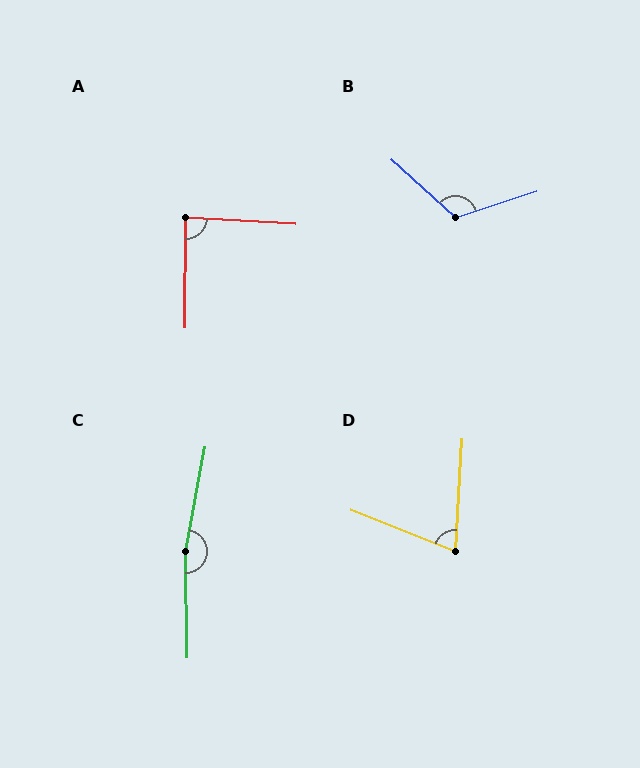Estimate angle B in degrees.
Approximately 120 degrees.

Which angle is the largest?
C, at approximately 169 degrees.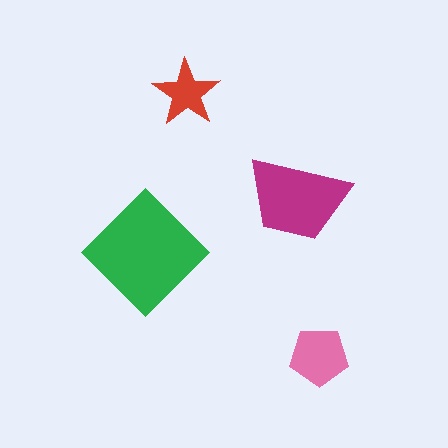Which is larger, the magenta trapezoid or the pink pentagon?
The magenta trapezoid.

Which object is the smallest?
The red star.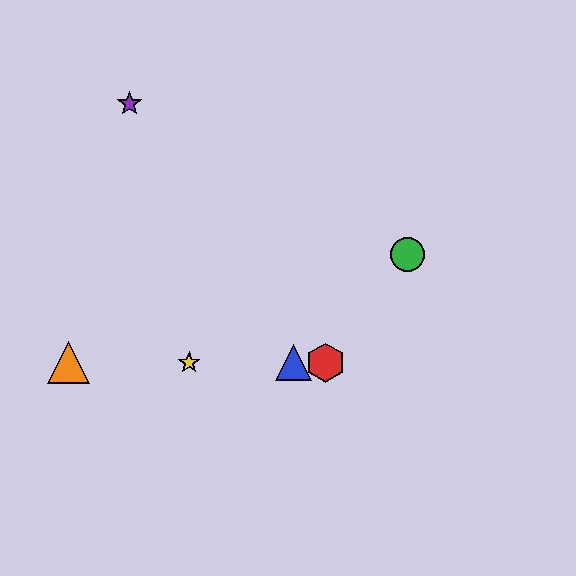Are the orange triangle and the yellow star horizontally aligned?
Yes, both are at y≈363.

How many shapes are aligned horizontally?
4 shapes (the red hexagon, the blue triangle, the yellow star, the orange triangle) are aligned horizontally.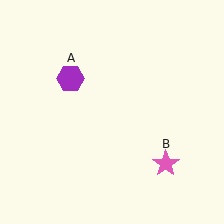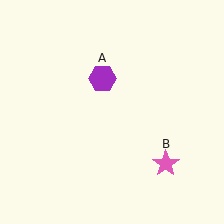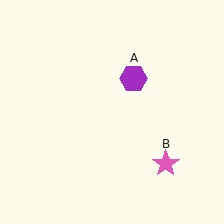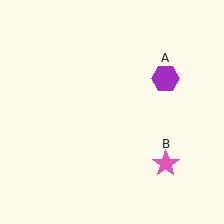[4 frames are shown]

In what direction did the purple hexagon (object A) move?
The purple hexagon (object A) moved right.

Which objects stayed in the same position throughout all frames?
Pink star (object B) remained stationary.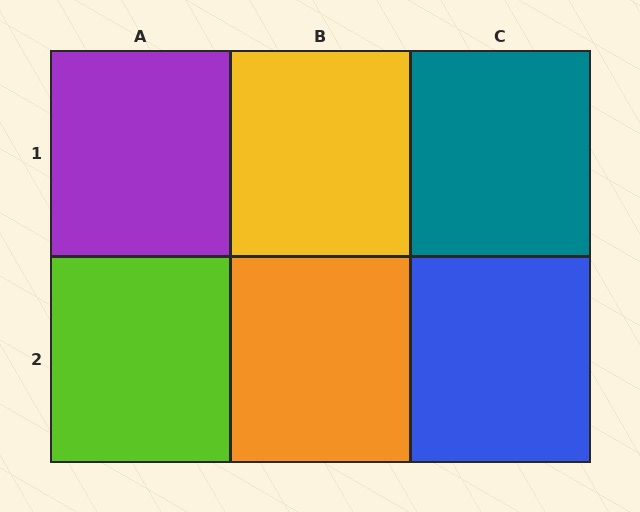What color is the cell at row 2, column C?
Blue.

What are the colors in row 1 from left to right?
Purple, yellow, teal.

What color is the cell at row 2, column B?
Orange.